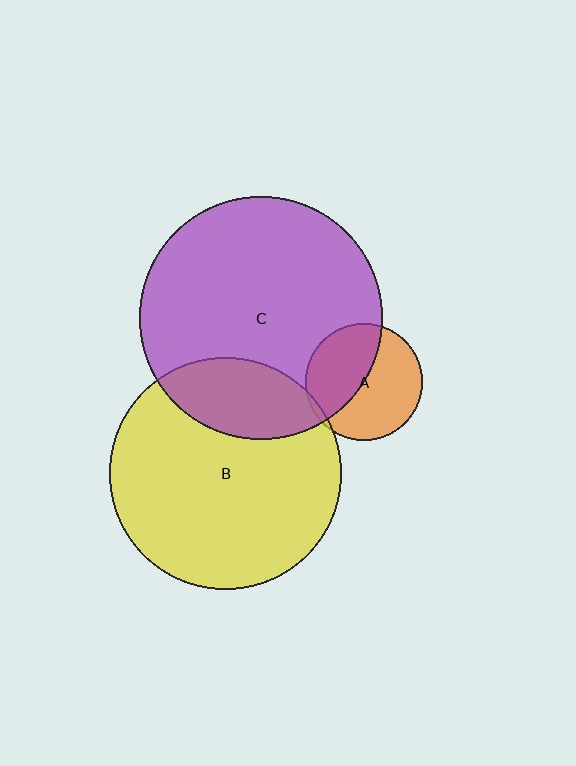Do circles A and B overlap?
Yes.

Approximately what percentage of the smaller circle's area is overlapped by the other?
Approximately 5%.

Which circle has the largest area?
Circle C (purple).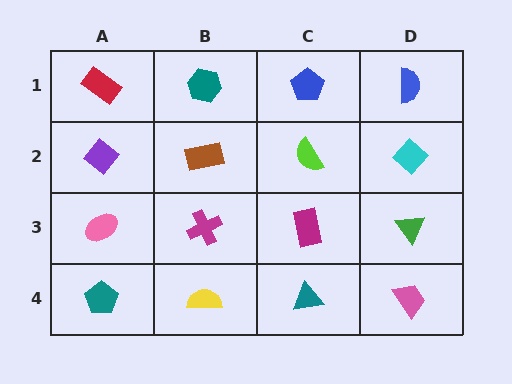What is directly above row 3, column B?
A brown rectangle.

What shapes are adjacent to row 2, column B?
A teal hexagon (row 1, column B), a magenta cross (row 3, column B), a purple diamond (row 2, column A), a lime semicircle (row 2, column C).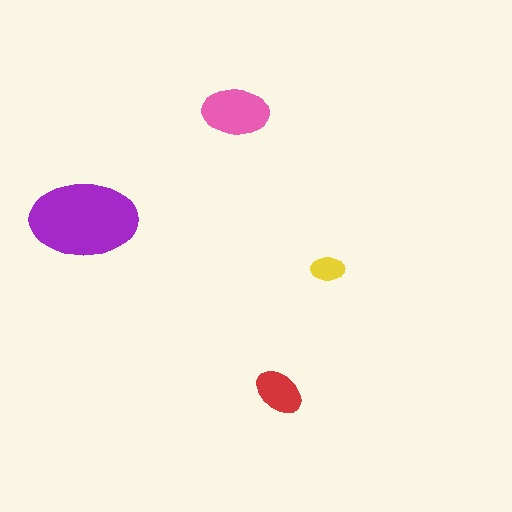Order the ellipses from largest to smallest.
the purple one, the pink one, the red one, the yellow one.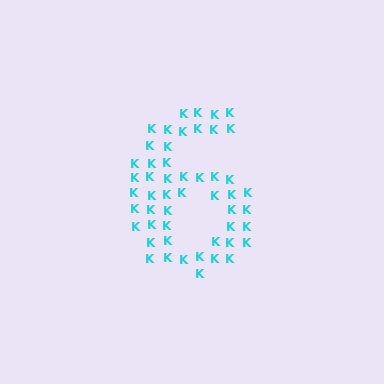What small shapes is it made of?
It is made of small letter K's.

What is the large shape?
The large shape is the digit 6.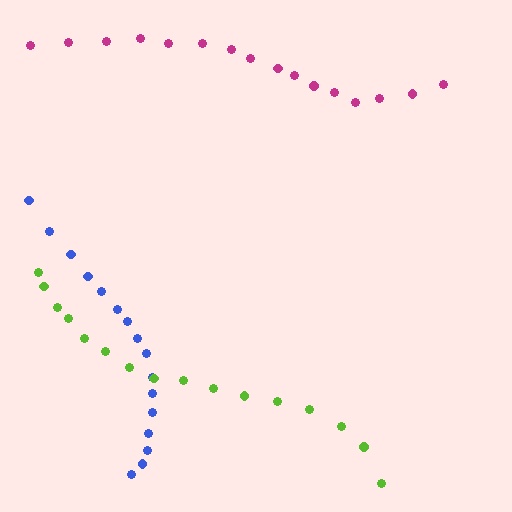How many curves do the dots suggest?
There are 3 distinct paths.